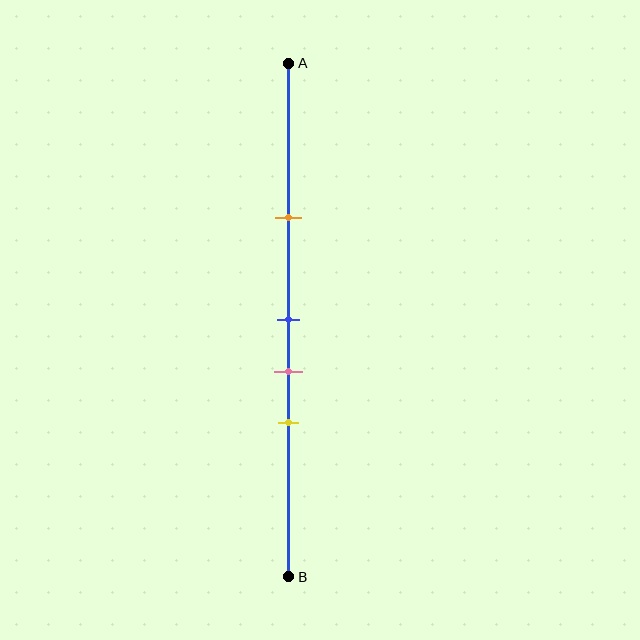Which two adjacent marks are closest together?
The blue and pink marks are the closest adjacent pair.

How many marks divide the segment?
There are 4 marks dividing the segment.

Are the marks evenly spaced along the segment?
No, the marks are not evenly spaced.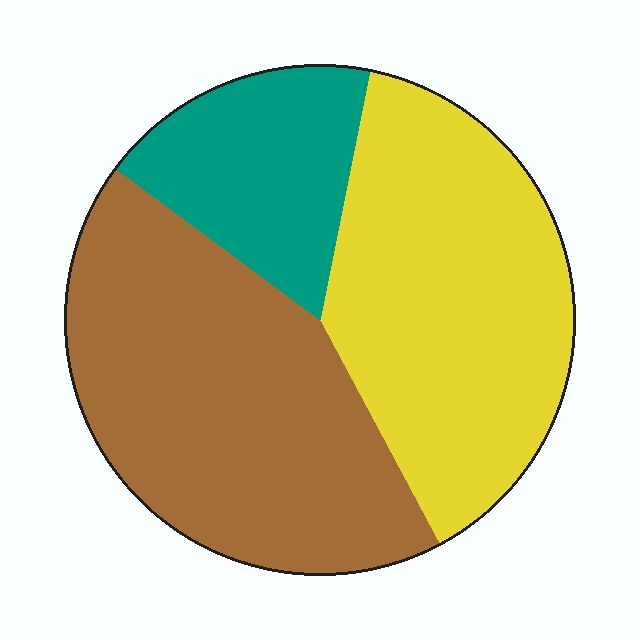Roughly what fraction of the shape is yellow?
Yellow takes up between a third and a half of the shape.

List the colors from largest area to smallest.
From largest to smallest: brown, yellow, teal.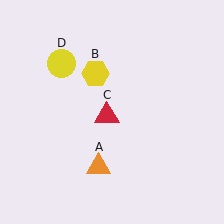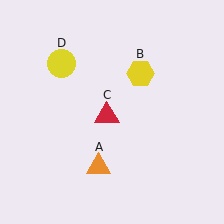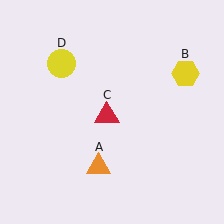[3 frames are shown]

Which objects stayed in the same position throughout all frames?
Orange triangle (object A) and red triangle (object C) and yellow circle (object D) remained stationary.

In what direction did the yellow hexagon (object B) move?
The yellow hexagon (object B) moved right.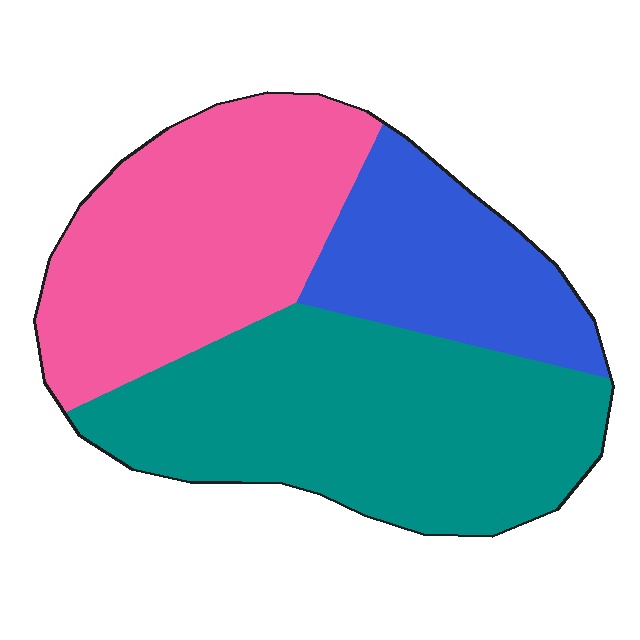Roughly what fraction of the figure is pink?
Pink takes up between a quarter and a half of the figure.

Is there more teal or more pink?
Teal.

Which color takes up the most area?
Teal, at roughly 45%.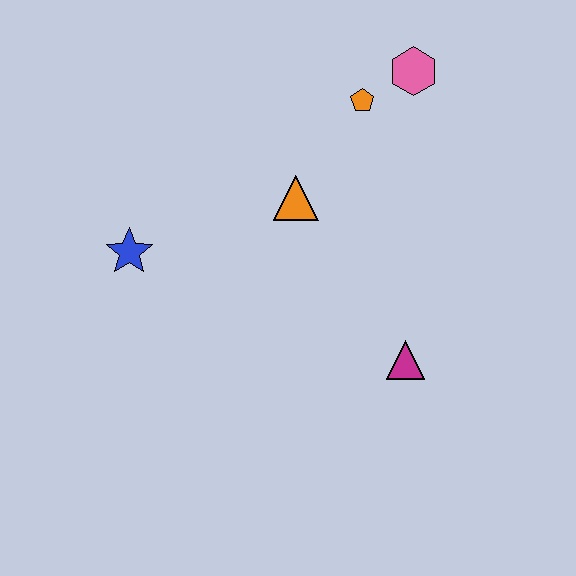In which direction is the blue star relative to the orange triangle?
The blue star is to the left of the orange triangle.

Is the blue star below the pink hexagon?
Yes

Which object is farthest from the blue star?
The pink hexagon is farthest from the blue star.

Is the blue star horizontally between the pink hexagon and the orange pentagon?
No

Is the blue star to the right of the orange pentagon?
No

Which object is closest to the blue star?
The orange triangle is closest to the blue star.